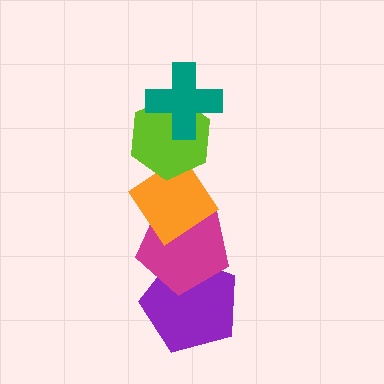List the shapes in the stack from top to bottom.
From top to bottom: the teal cross, the lime hexagon, the orange diamond, the magenta pentagon, the purple pentagon.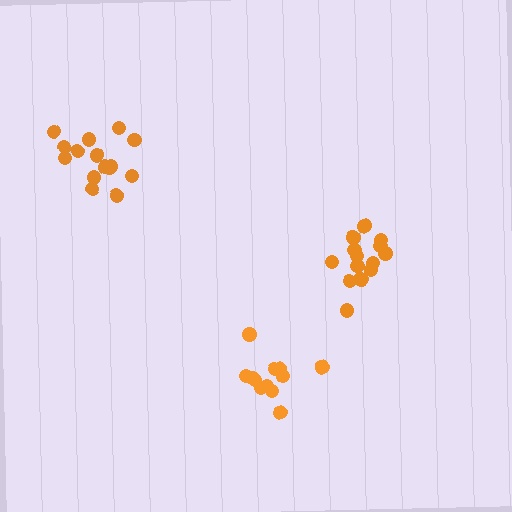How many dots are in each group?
Group 1: 12 dots, Group 2: 15 dots, Group 3: 14 dots (41 total).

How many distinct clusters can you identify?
There are 3 distinct clusters.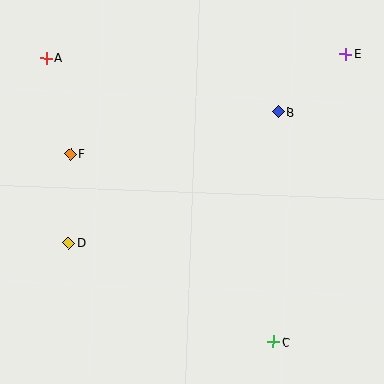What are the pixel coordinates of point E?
Point E is at (346, 54).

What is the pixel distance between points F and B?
The distance between F and B is 212 pixels.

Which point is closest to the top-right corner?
Point E is closest to the top-right corner.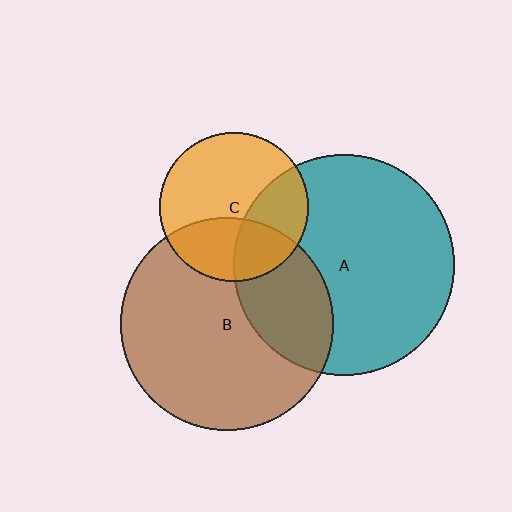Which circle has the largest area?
Circle A (teal).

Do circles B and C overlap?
Yes.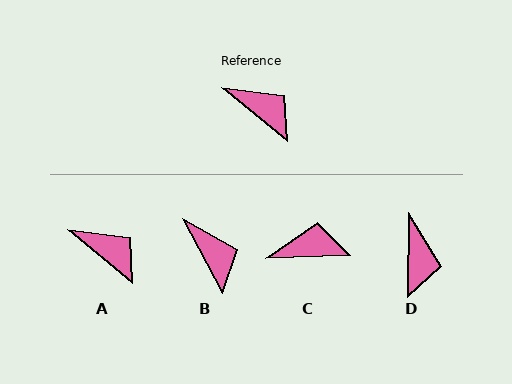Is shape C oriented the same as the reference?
No, it is off by about 41 degrees.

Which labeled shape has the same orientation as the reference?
A.